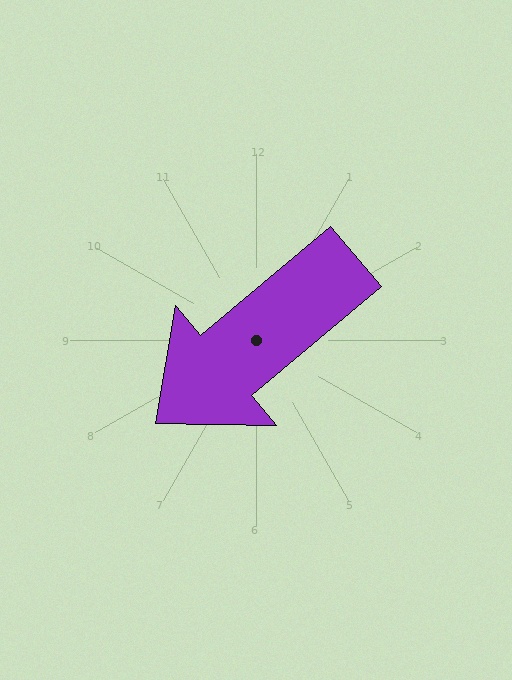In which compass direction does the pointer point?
Southwest.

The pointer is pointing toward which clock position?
Roughly 8 o'clock.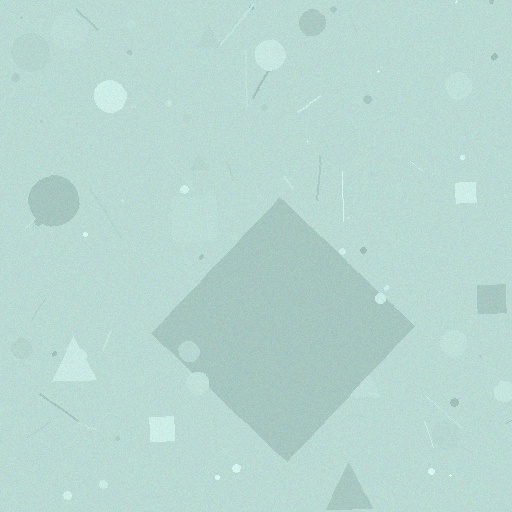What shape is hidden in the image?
A diamond is hidden in the image.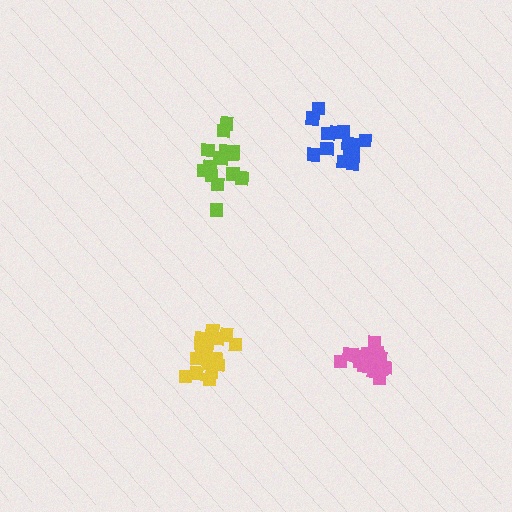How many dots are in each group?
Group 1: 16 dots, Group 2: 20 dots, Group 3: 14 dots, Group 4: 20 dots (70 total).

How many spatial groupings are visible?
There are 4 spatial groupings.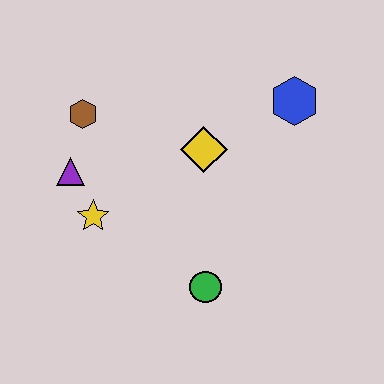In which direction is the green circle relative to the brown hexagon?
The green circle is below the brown hexagon.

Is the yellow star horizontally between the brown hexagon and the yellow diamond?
Yes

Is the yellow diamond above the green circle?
Yes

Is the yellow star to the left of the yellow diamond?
Yes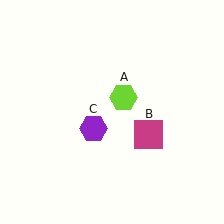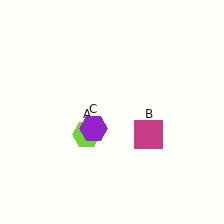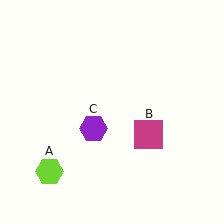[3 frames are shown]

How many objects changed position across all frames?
1 object changed position: lime hexagon (object A).